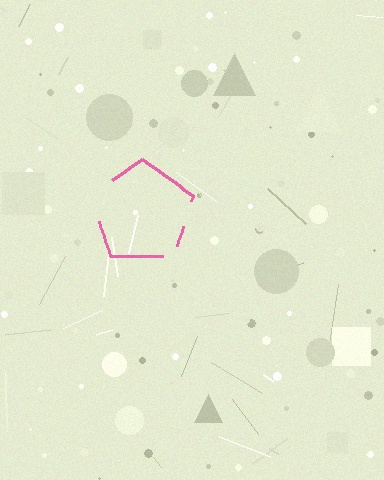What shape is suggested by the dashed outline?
The dashed outline suggests a pentagon.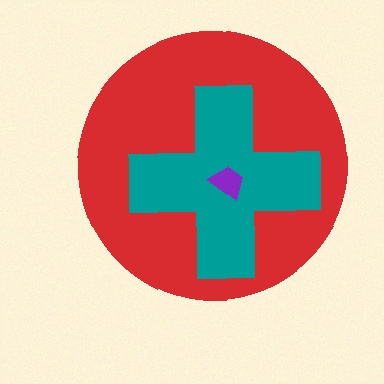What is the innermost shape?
The purple trapezoid.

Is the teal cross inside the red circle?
Yes.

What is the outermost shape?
The red circle.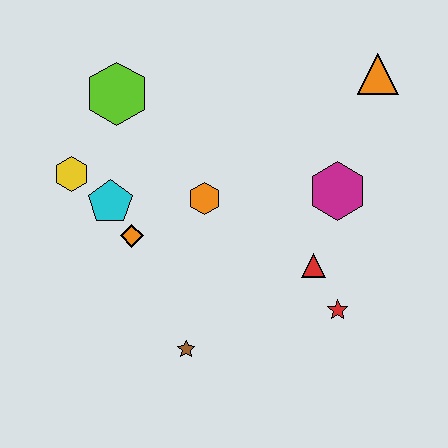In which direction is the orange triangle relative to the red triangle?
The orange triangle is above the red triangle.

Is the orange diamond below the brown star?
No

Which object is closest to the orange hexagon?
The orange diamond is closest to the orange hexagon.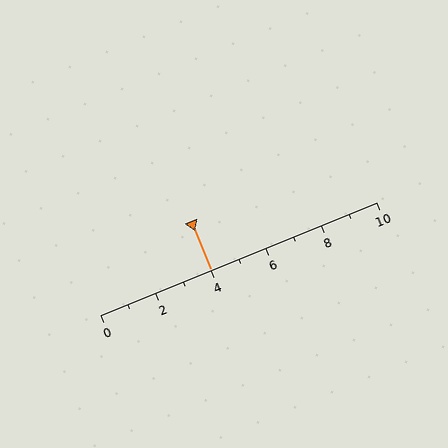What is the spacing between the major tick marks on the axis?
The major ticks are spaced 2 apart.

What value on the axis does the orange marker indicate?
The marker indicates approximately 4.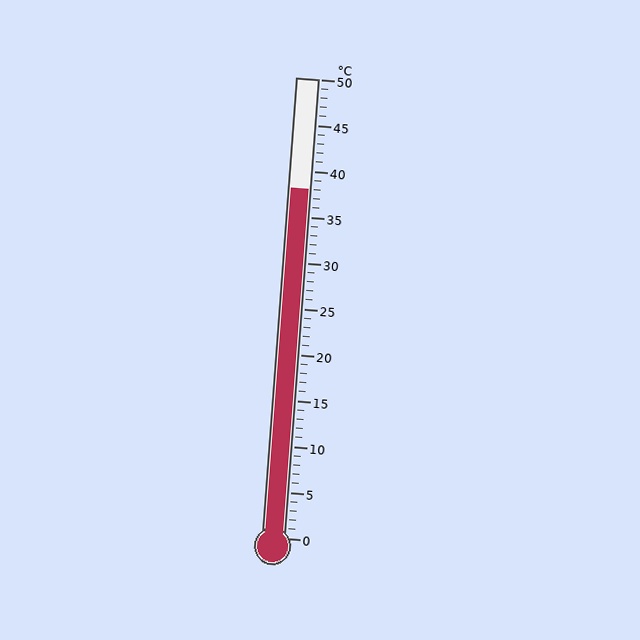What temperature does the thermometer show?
The thermometer shows approximately 38°C.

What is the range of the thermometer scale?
The thermometer scale ranges from 0°C to 50°C.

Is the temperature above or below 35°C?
The temperature is above 35°C.